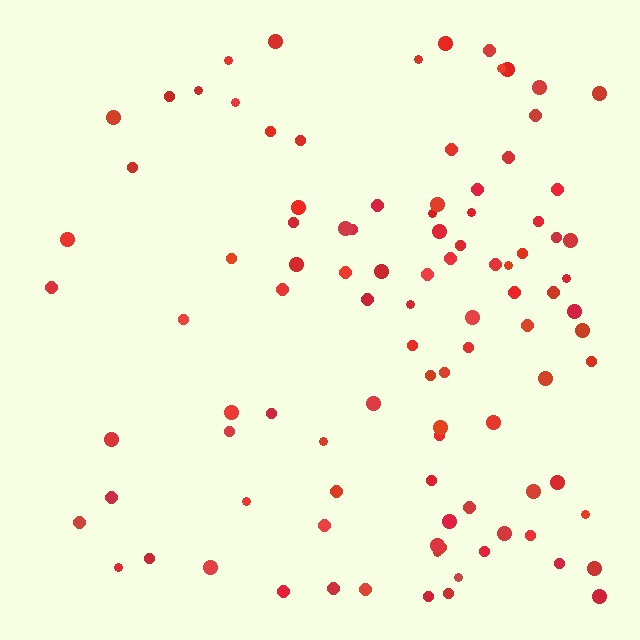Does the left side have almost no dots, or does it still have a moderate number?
Still a moderate number, just noticeably fewer than the right.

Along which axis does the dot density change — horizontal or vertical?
Horizontal.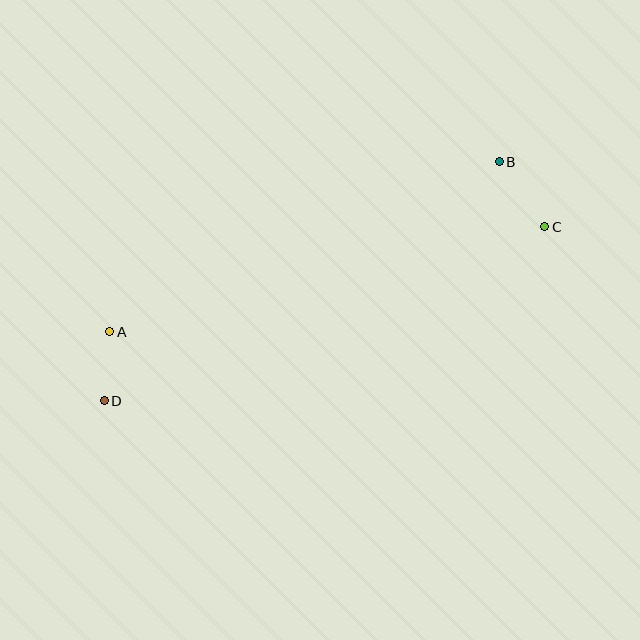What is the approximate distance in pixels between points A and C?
The distance between A and C is approximately 448 pixels.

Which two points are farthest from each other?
Points C and D are farthest from each other.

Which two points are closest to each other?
Points A and D are closest to each other.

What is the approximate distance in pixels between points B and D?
The distance between B and D is approximately 461 pixels.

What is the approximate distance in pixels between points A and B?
The distance between A and B is approximately 425 pixels.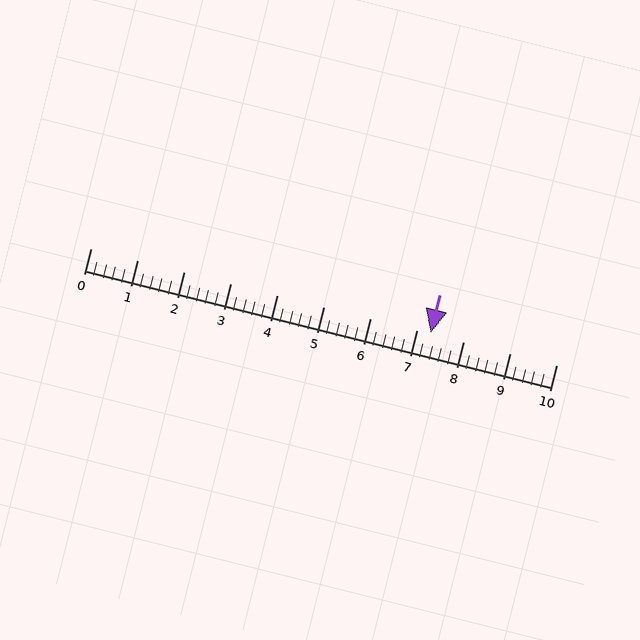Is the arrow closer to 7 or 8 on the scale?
The arrow is closer to 7.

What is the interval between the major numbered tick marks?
The major tick marks are spaced 1 units apart.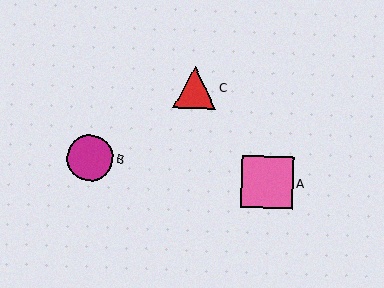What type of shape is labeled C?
Shape C is a red triangle.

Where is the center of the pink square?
The center of the pink square is at (267, 182).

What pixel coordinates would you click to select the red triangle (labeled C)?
Click at (195, 88) to select the red triangle C.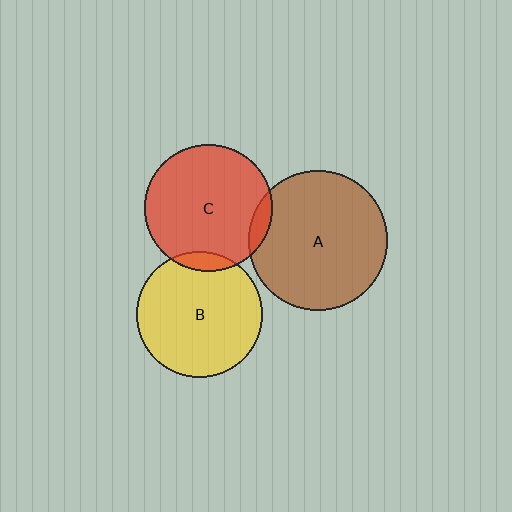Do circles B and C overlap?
Yes.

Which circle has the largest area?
Circle A (brown).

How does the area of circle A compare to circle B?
Approximately 1.2 times.